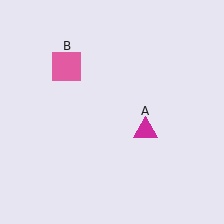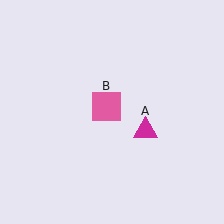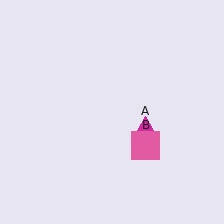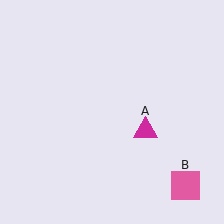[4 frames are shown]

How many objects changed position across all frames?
1 object changed position: pink square (object B).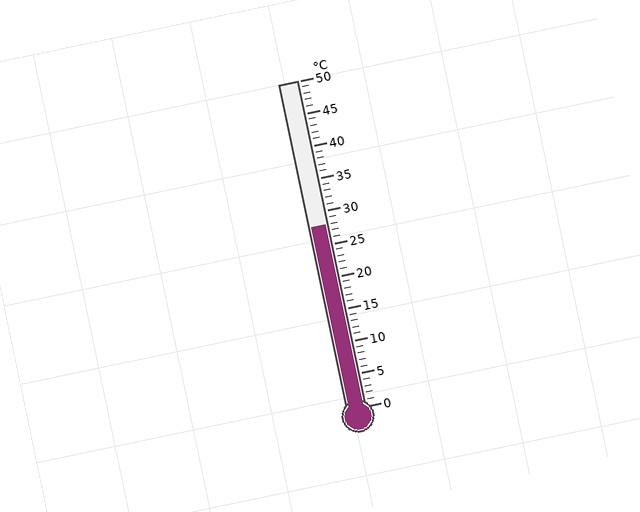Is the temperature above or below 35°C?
The temperature is below 35°C.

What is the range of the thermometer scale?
The thermometer scale ranges from 0°C to 50°C.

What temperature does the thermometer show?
The thermometer shows approximately 28°C.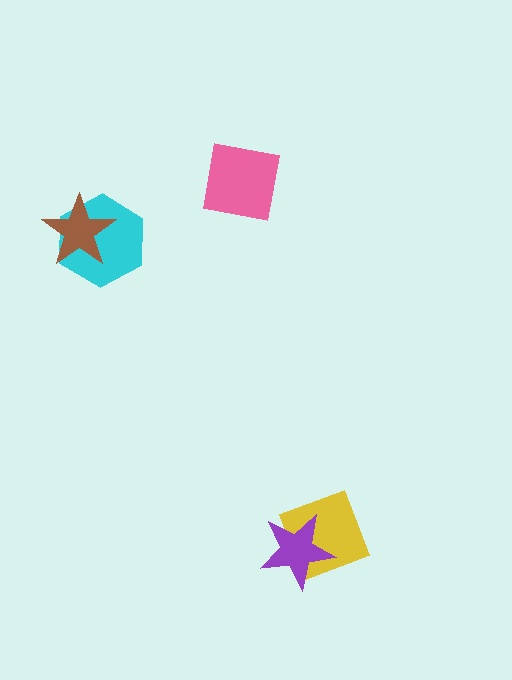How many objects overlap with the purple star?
1 object overlaps with the purple star.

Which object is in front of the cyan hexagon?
The brown star is in front of the cyan hexagon.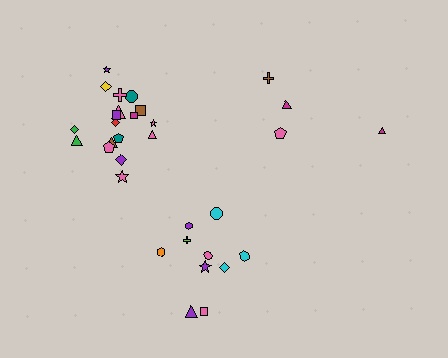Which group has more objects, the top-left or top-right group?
The top-left group.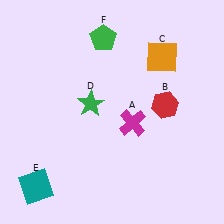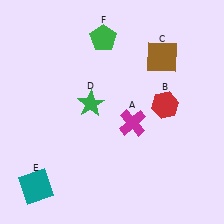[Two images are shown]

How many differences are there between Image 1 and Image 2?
There is 1 difference between the two images.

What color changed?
The square (C) changed from orange in Image 1 to brown in Image 2.